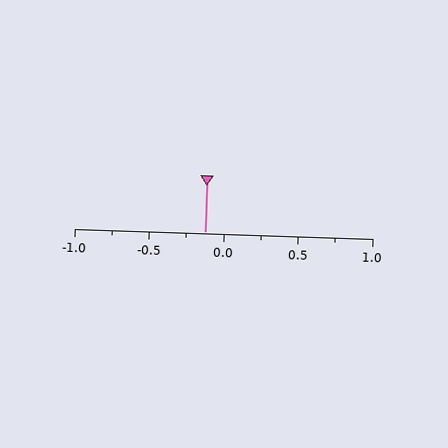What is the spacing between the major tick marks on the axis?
The major ticks are spaced 0.5 apart.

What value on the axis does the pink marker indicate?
The marker indicates approximately -0.12.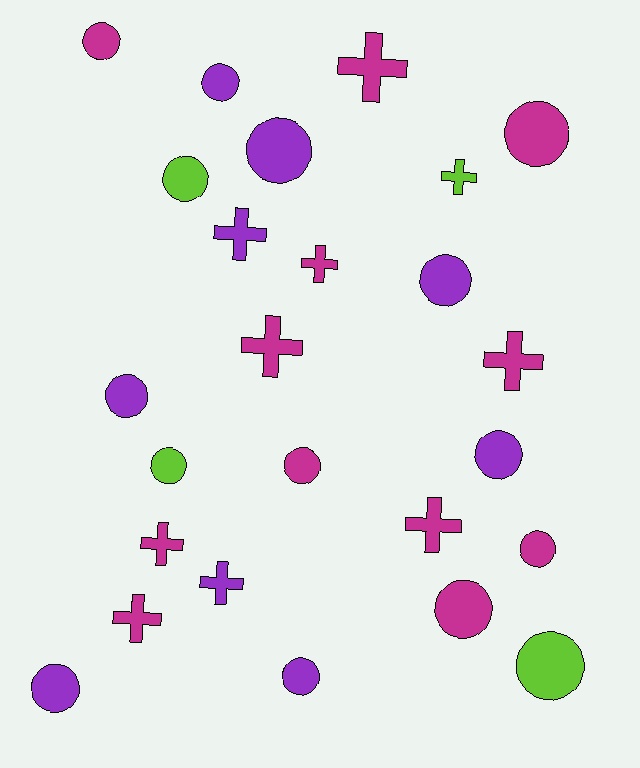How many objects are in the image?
There are 25 objects.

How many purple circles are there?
There are 7 purple circles.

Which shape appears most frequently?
Circle, with 15 objects.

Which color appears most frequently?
Magenta, with 12 objects.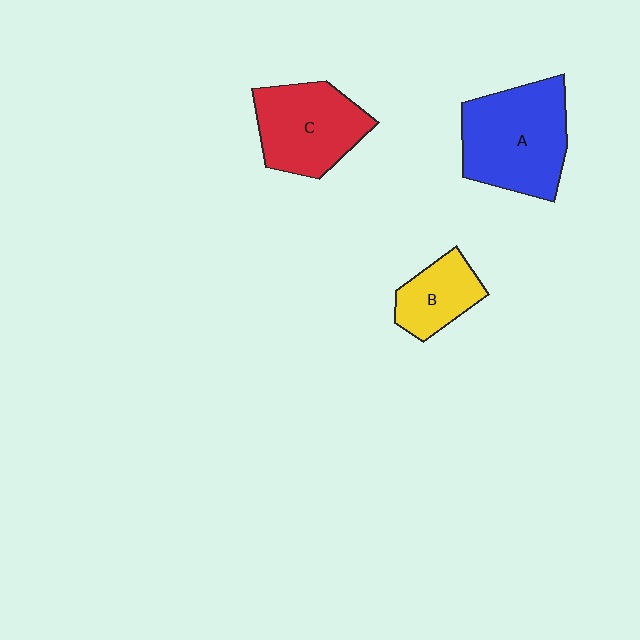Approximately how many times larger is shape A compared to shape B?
Approximately 2.1 times.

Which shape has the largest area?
Shape A (blue).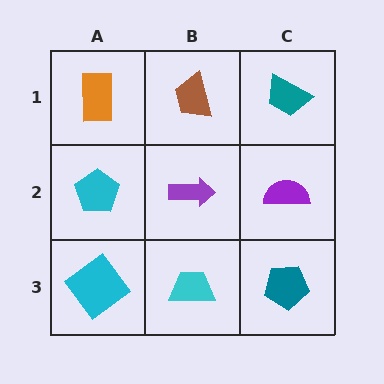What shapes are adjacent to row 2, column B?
A brown trapezoid (row 1, column B), a cyan trapezoid (row 3, column B), a cyan pentagon (row 2, column A), a purple semicircle (row 2, column C).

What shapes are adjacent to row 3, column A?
A cyan pentagon (row 2, column A), a cyan trapezoid (row 3, column B).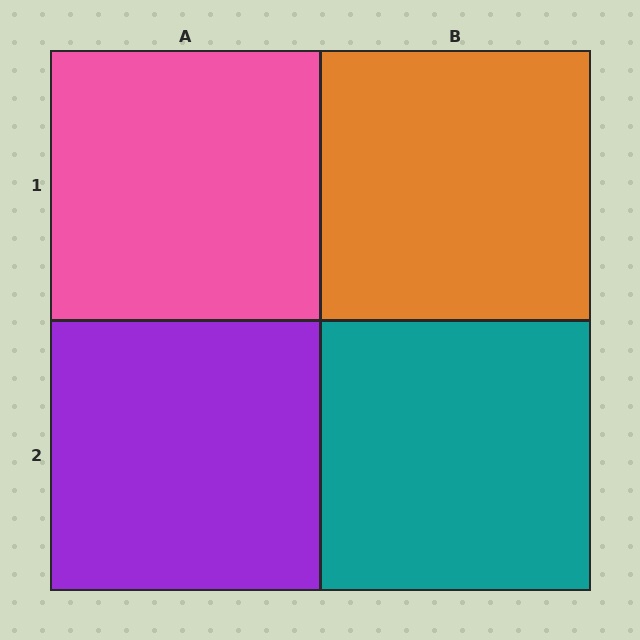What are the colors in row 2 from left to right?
Purple, teal.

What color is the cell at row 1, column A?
Pink.